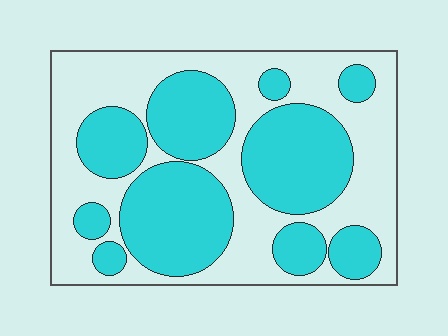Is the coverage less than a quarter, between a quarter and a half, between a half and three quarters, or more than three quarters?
Between a quarter and a half.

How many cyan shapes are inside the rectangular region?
10.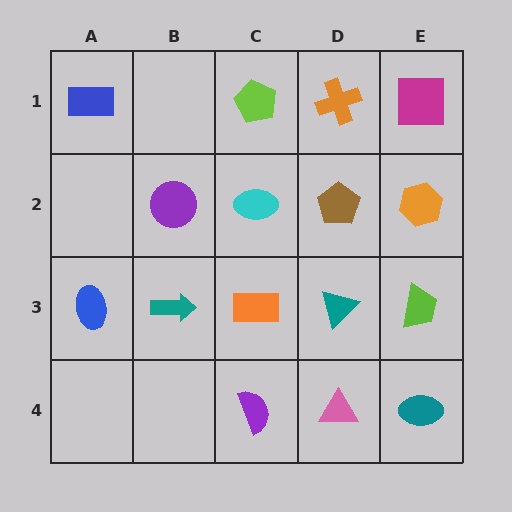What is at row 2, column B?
A purple circle.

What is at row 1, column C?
A lime pentagon.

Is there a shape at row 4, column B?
No, that cell is empty.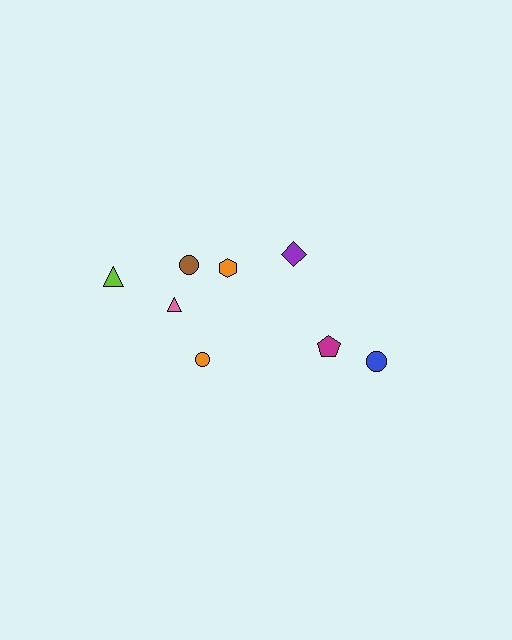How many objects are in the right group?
There are 3 objects.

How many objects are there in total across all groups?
There are 8 objects.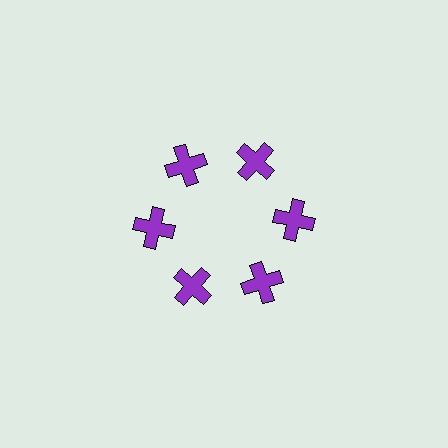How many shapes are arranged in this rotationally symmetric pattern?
There are 6 shapes, arranged in 6 groups of 1.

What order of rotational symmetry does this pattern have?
This pattern has 6-fold rotational symmetry.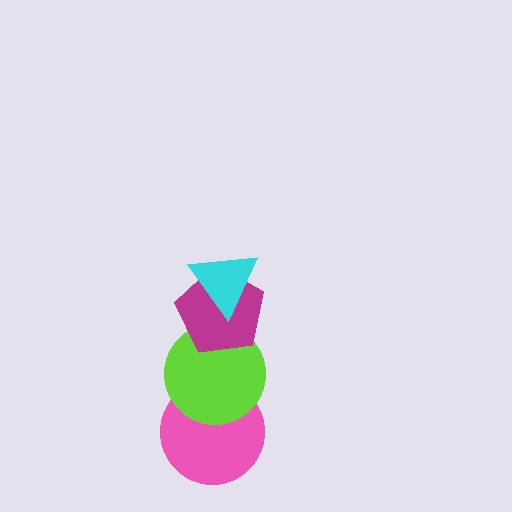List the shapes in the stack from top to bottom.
From top to bottom: the cyan triangle, the magenta pentagon, the lime circle, the pink circle.